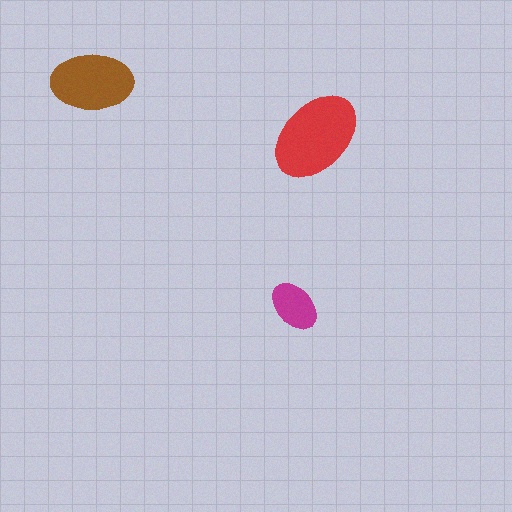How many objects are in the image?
There are 3 objects in the image.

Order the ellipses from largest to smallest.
the red one, the brown one, the magenta one.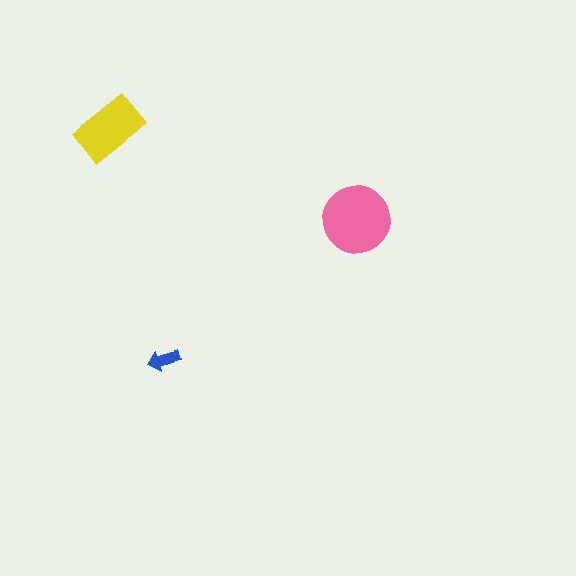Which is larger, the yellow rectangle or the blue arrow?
The yellow rectangle.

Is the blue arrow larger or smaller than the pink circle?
Smaller.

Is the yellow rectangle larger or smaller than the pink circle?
Smaller.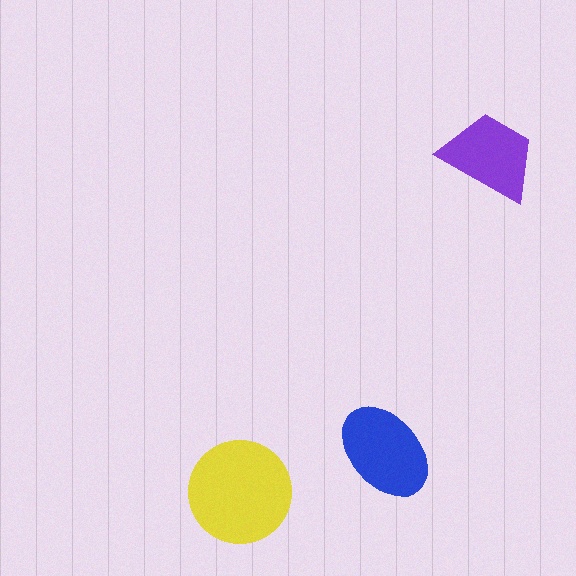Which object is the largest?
The yellow circle.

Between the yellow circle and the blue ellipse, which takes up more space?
The yellow circle.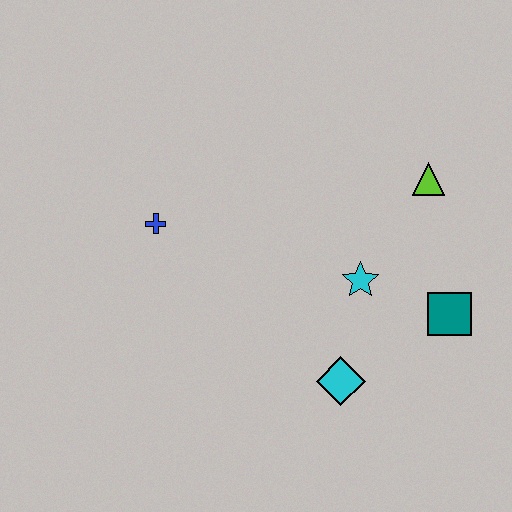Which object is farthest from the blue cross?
The teal square is farthest from the blue cross.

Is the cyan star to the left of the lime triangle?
Yes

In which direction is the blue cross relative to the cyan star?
The blue cross is to the left of the cyan star.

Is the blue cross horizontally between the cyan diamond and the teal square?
No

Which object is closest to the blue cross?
The cyan star is closest to the blue cross.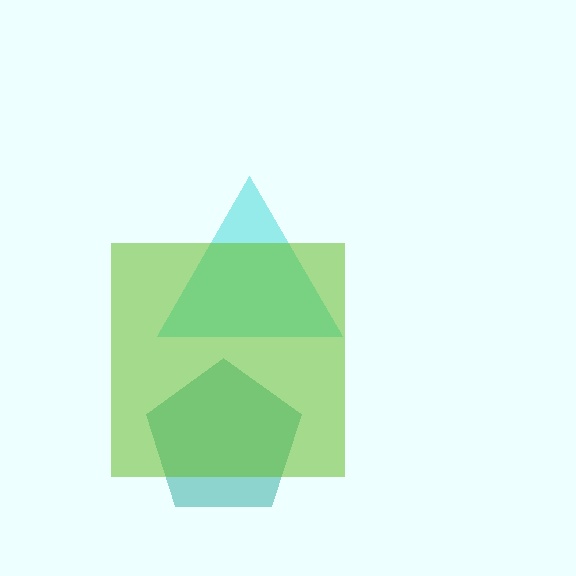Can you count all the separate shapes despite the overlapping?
Yes, there are 3 separate shapes.